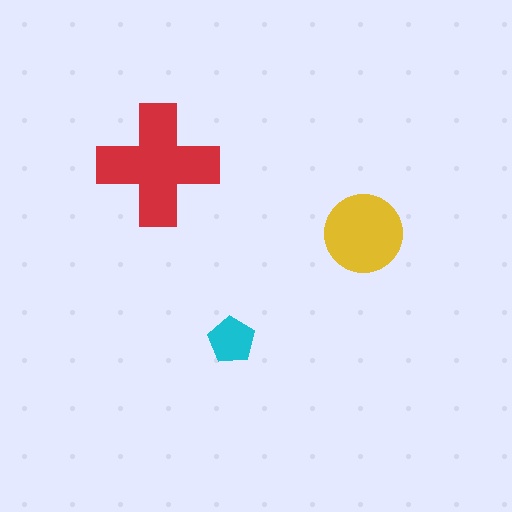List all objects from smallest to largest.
The cyan pentagon, the yellow circle, the red cross.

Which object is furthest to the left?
The red cross is leftmost.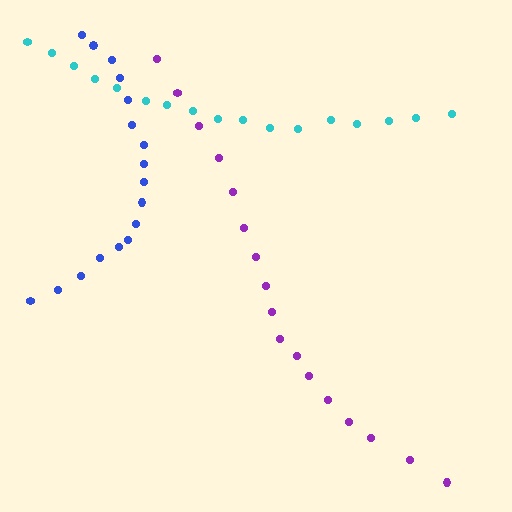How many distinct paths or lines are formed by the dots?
There are 3 distinct paths.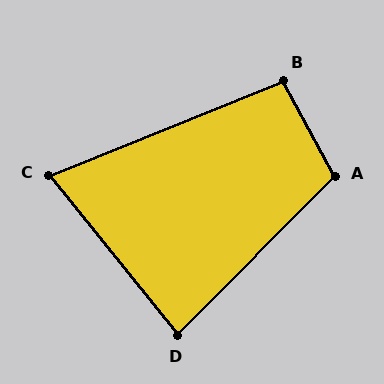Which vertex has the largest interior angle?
A, at approximately 107 degrees.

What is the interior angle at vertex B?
Approximately 96 degrees (obtuse).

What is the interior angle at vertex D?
Approximately 84 degrees (acute).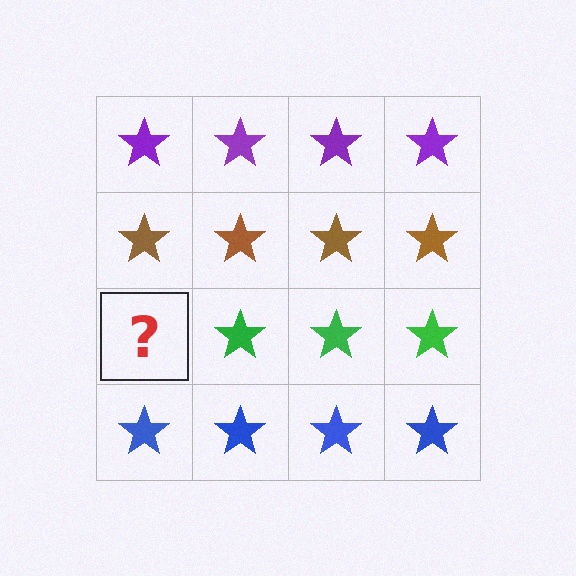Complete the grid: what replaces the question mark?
The question mark should be replaced with a green star.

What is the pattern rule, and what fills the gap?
The rule is that each row has a consistent color. The gap should be filled with a green star.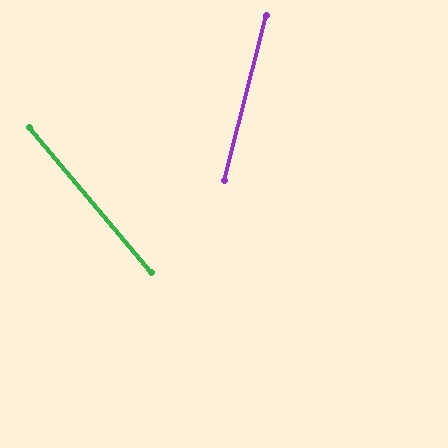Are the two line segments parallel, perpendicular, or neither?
Neither parallel nor perpendicular — they differ by about 55°.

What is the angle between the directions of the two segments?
Approximately 55 degrees.